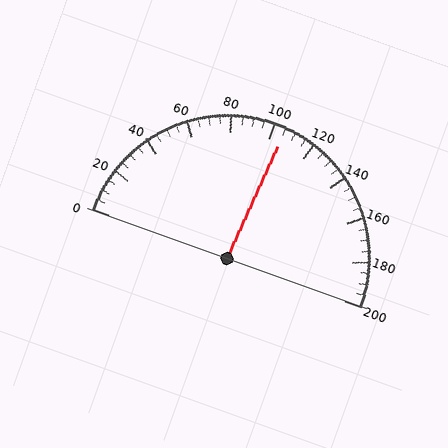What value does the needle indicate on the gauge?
The needle indicates approximately 105.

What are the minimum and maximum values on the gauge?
The gauge ranges from 0 to 200.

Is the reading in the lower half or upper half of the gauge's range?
The reading is in the upper half of the range (0 to 200).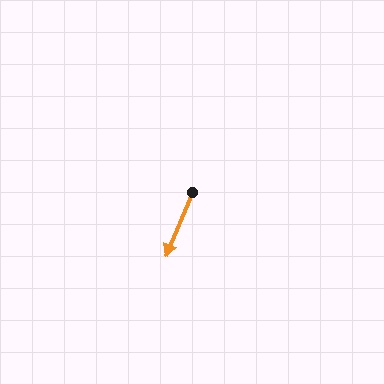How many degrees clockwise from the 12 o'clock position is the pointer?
Approximately 202 degrees.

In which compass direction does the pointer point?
South.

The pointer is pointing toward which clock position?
Roughly 7 o'clock.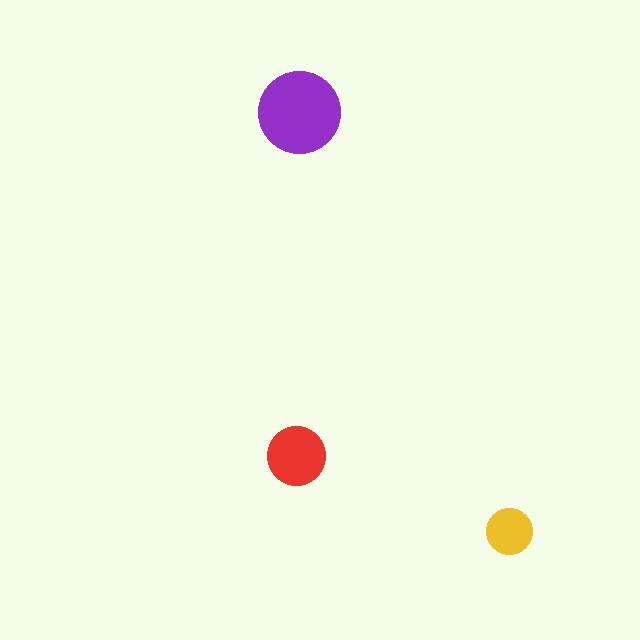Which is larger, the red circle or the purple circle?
The purple one.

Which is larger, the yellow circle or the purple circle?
The purple one.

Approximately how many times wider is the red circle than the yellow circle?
About 1.5 times wider.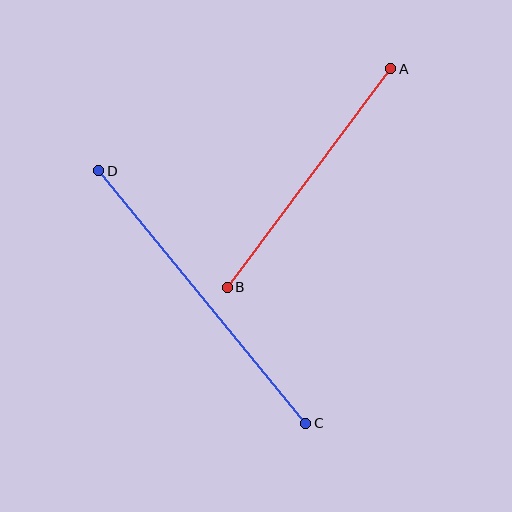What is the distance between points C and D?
The distance is approximately 327 pixels.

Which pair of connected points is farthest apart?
Points C and D are farthest apart.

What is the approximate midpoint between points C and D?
The midpoint is at approximately (202, 297) pixels.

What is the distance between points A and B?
The distance is approximately 273 pixels.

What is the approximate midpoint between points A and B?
The midpoint is at approximately (309, 178) pixels.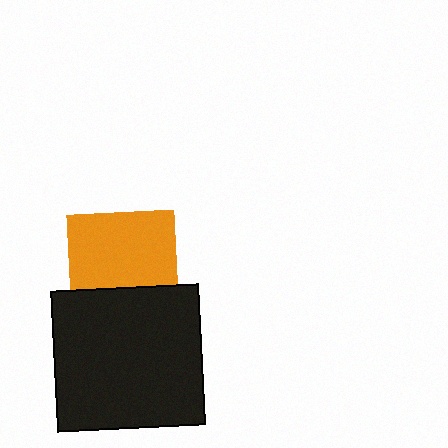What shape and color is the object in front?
The object in front is a black rectangle.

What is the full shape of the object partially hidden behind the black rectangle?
The partially hidden object is an orange square.